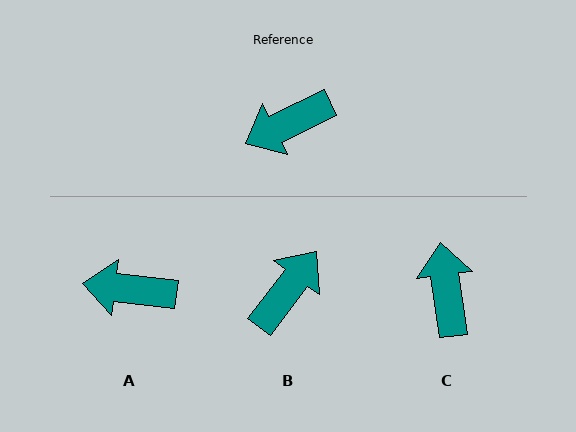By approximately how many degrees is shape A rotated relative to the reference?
Approximately 33 degrees clockwise.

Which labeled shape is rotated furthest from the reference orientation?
B, about 153 degrees away.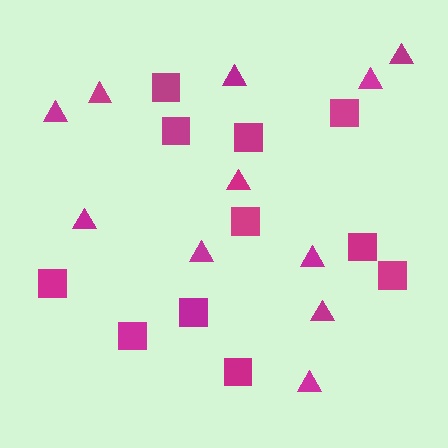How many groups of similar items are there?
There are 2 groups: one group of squares (11) and one group of triangles (11).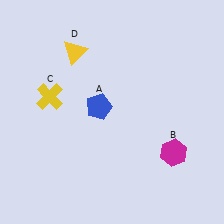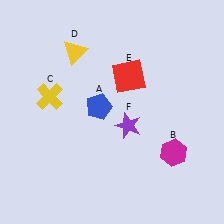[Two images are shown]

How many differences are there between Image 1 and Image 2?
There are 2 differences between the two images.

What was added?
A red square (E), a purple star (F) were added in Image 2.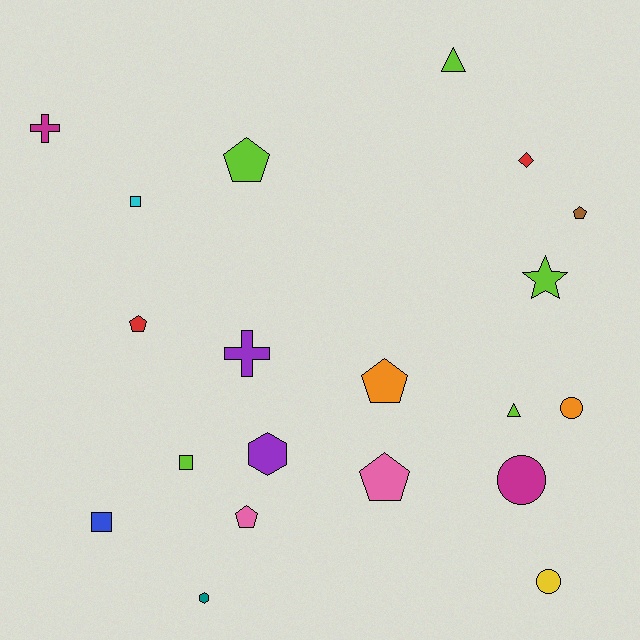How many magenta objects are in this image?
There are 2 magenta objects.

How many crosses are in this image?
There are 2 crosses.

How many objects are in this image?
There are 20 objects.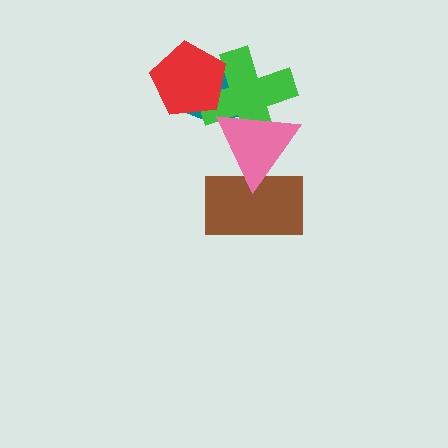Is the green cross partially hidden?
Yes, it is partially covered by another shape.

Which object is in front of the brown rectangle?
The pink triangle is in front of the brown rectangle.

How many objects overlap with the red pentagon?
2 objects overlap with the red pentagon.